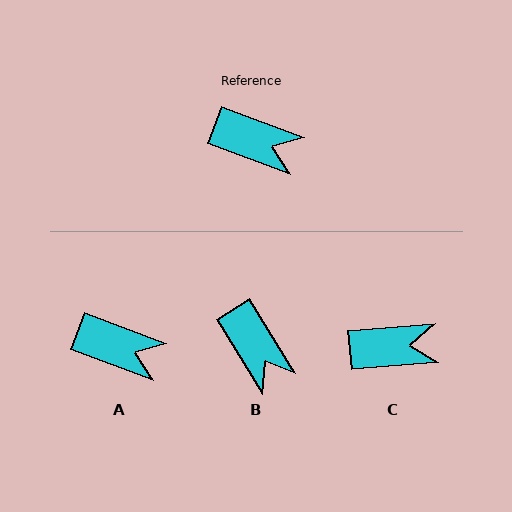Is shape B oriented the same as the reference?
No, it is off by about 38 degrees.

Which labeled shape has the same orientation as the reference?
A.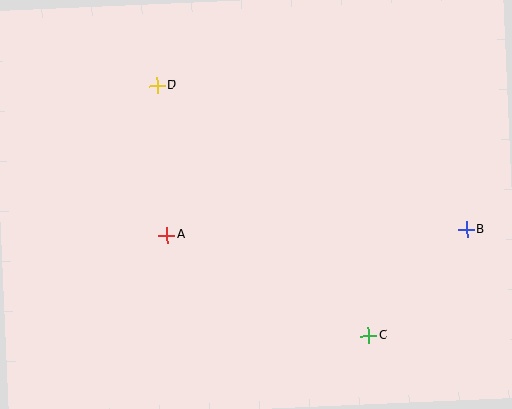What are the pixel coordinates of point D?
Point D is at (157, 86).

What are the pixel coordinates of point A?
Point A is at (167, 235).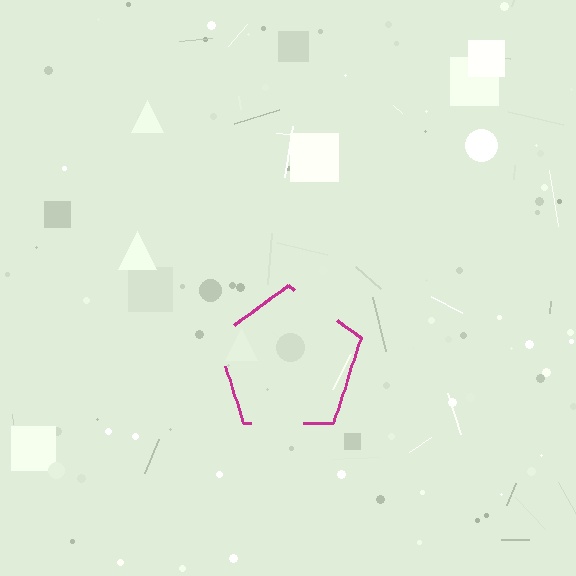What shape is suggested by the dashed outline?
The dashed outline suggests a pentagon.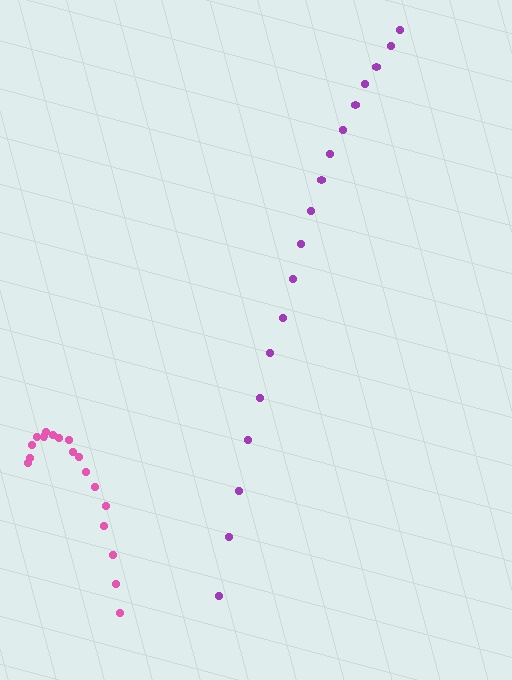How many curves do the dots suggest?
There are 2 distinct paths.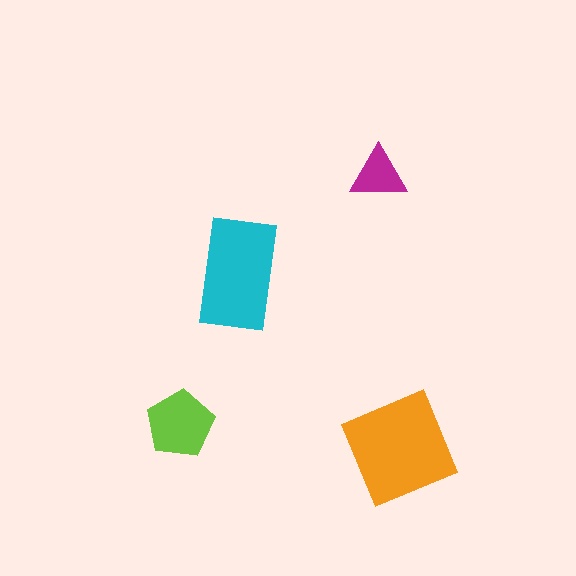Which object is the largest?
The orange square.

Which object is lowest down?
The orange square is bottommost.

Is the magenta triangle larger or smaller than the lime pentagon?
Smaller.